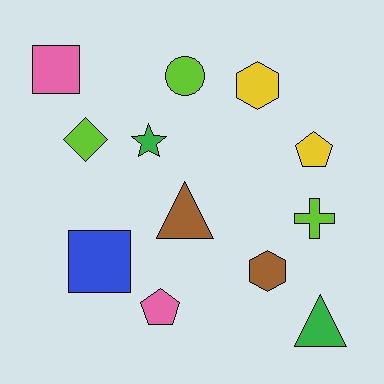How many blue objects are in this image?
There is 1 blue object.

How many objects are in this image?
There are 12 objects.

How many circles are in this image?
There is 1 circle.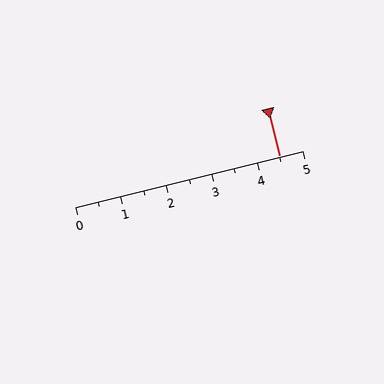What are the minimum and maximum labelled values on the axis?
The axis runs from 0 to 5.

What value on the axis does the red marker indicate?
The marker indicates approximately 4.5.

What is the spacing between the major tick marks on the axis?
The major ticks are spaced 1 apart.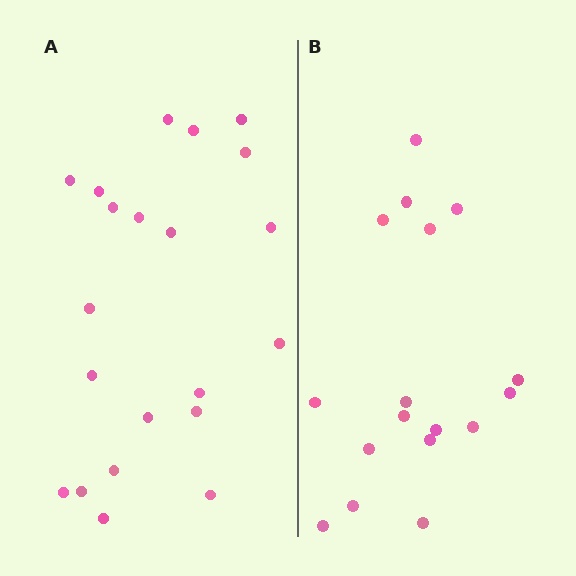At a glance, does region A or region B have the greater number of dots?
Region A (the left region) has more dots.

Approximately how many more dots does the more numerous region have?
Region A has about 4 more dots than region B.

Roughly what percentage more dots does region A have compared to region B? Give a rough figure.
About 25% more.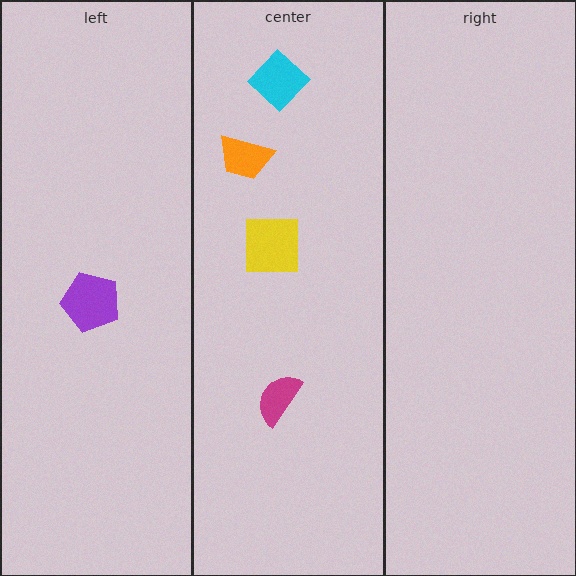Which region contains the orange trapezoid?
The center region.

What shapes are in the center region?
The yellow square, the orange trapezoid, the magenta semicircle, the cyan diamond.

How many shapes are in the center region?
4.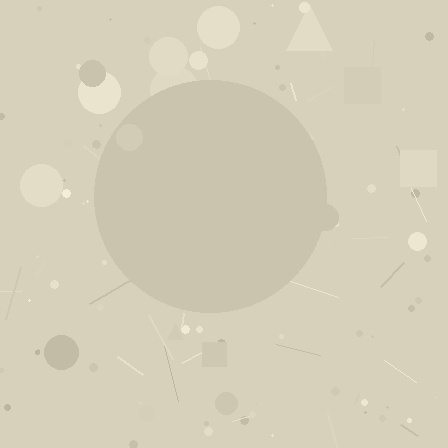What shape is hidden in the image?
A circle is hidden in the image.